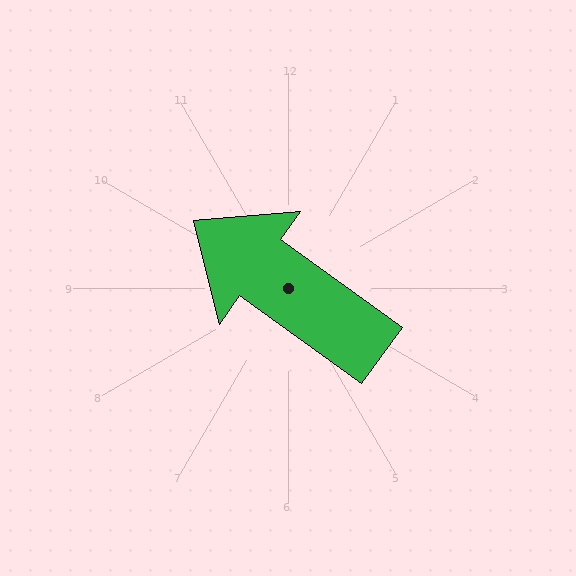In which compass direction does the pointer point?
Northwest.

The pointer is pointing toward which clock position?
Roughly 10 o'clock.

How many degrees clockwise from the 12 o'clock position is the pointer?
Approximately 306 degrees.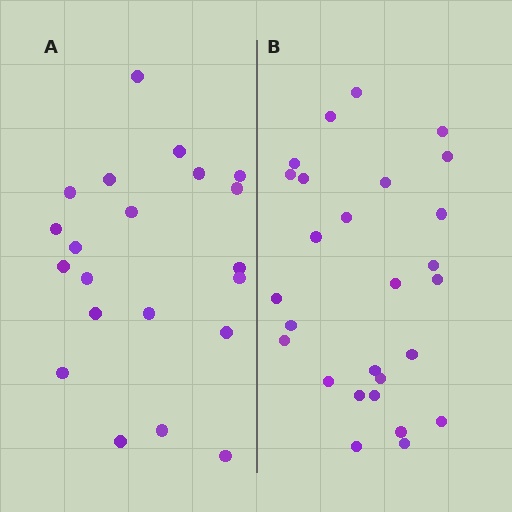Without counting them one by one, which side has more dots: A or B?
Region B (the right region) has more dots.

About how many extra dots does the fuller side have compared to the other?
Region B has about 6 more dots than region A.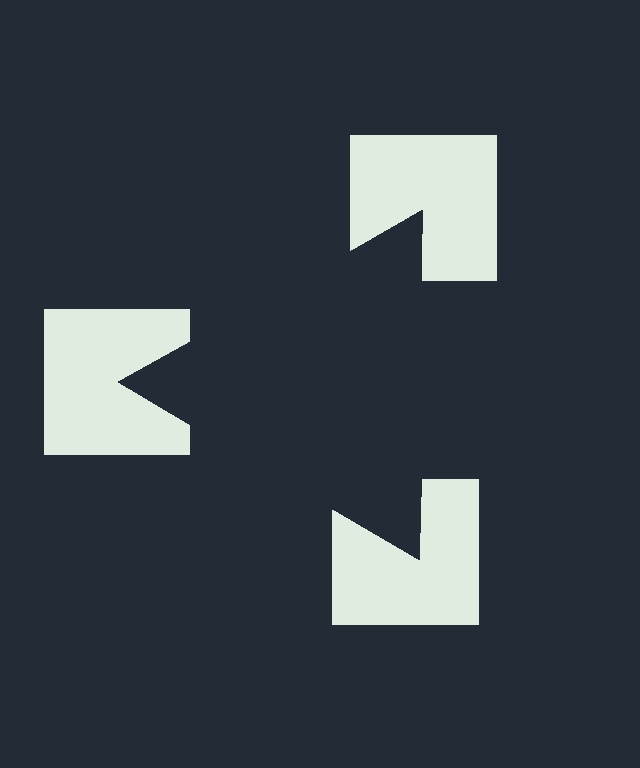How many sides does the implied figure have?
3 sides.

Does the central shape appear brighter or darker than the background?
It typically appears slightly darker than the background, even though no actual brightness change is drawn.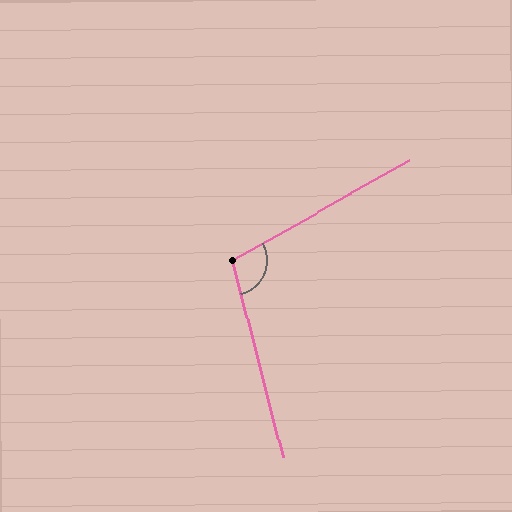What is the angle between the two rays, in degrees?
Approximately 105 degrees.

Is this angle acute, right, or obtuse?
It is obtuse.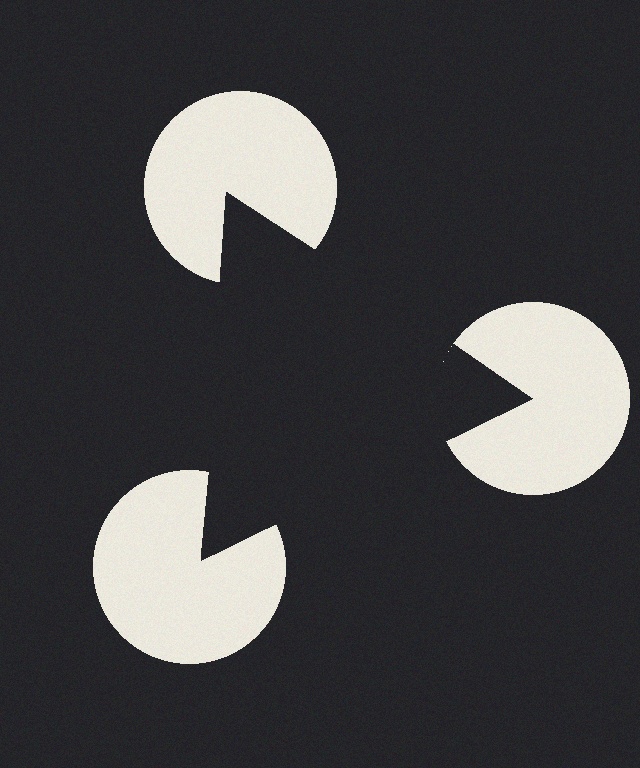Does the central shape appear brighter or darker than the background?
It typically appears slightly darker than the background, even though no actual brightness change is drawn.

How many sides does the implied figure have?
3 sides.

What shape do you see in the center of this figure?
An illusory triangle — its edges are inferred from the aligned wedge cuts in the pac-man discs, not physically drawn.